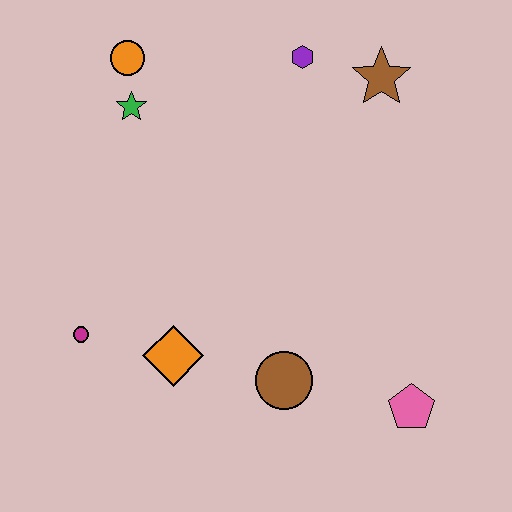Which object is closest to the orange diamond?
The magenta circle is closest to the orange diamond.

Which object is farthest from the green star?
The pink pentagon is farthest from the green star.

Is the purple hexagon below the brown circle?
No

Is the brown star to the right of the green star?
Yes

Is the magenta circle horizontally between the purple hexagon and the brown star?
No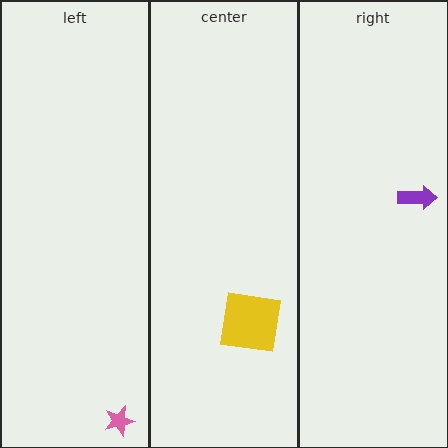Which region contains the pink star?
The left region.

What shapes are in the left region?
The pink star.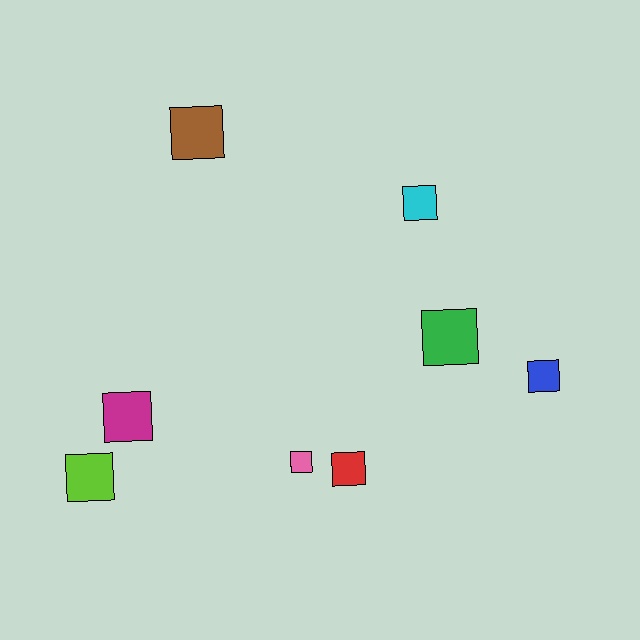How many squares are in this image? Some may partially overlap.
There are 8 squares.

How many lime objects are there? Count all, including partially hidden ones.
There is 1 lime object.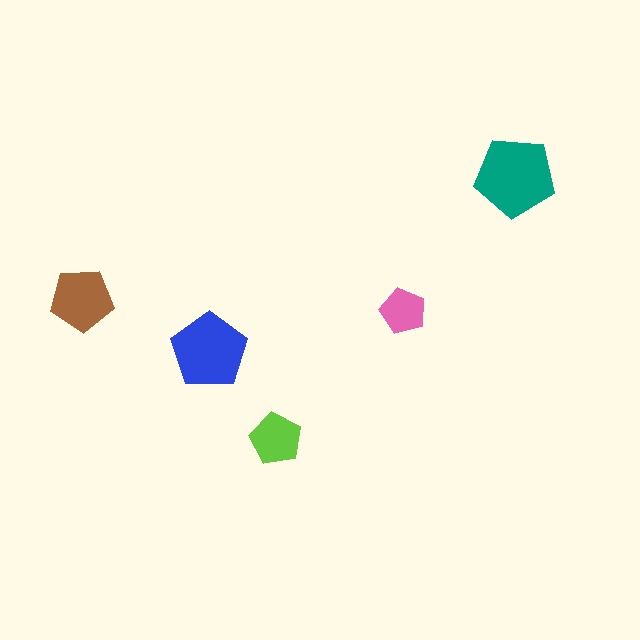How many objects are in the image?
There are 5 objects in the image.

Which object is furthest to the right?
The teal pentagon is rightmost.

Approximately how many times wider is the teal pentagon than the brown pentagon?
About 1.5 times wider.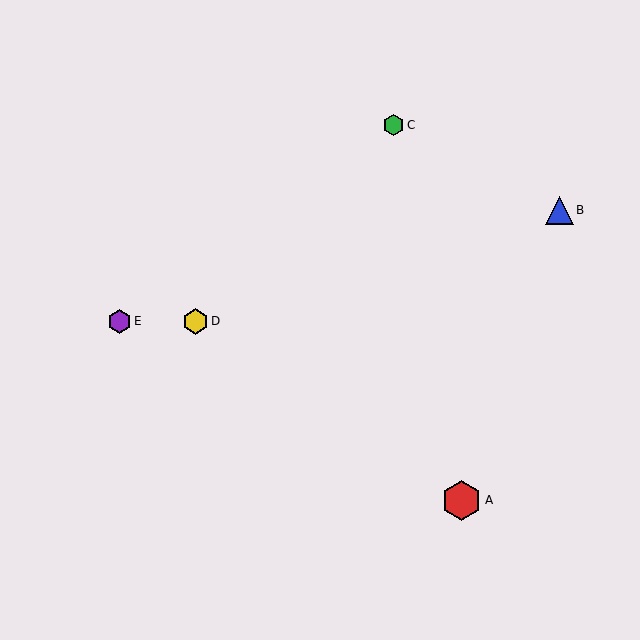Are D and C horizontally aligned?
No, D is at y≈321 and C is at y≈125.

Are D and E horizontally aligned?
Yes, both are at y≈321.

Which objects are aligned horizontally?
Objects D, E are aligned horizontally.